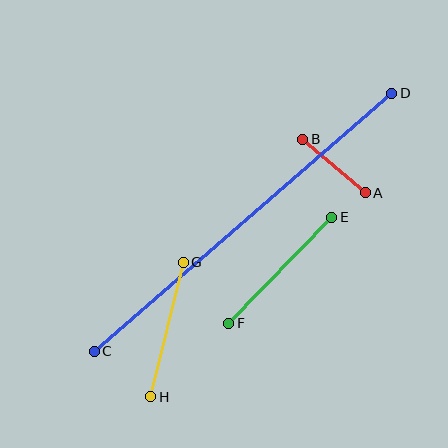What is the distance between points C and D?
The distance is approximately 394 pixels.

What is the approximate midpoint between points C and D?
The midpoint is at approximately (243, 222) pixels.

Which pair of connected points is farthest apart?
Points C and D are farthest apart.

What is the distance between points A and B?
The distance is approximately 82 pixels.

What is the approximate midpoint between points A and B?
The midpoint is at approximately (334, 166) pixels.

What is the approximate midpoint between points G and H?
The midpoint is at approximately (167, 330) pixels.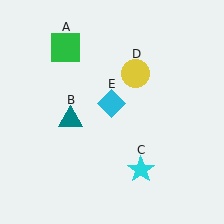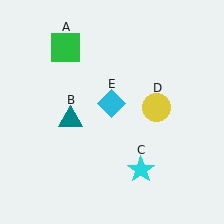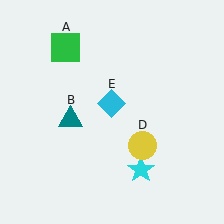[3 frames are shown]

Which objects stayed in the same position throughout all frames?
Green square (object A) and teal triangle (object B) and cyan star (object C) and cyan diamond (object E) remained stationary.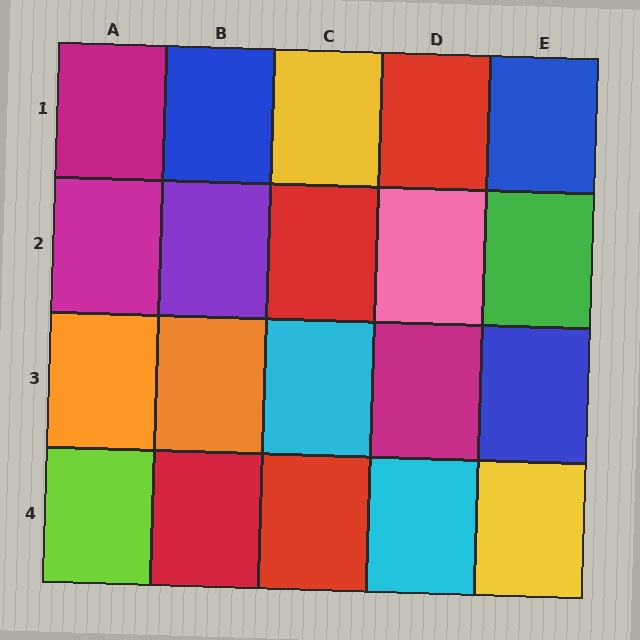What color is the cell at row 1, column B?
Blue.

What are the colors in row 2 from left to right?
Magenta, purple, red, pink, green.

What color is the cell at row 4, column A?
Lime.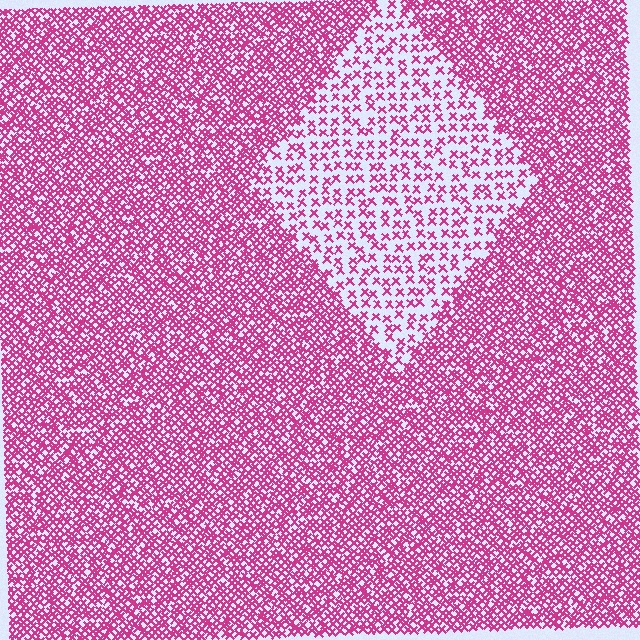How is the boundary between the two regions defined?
The boundary is defined by a change in element density (approximately 2.5x ratio). All elements are the same color, size, and shape.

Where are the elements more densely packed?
The elements are more densely packed outside the diamond boundary.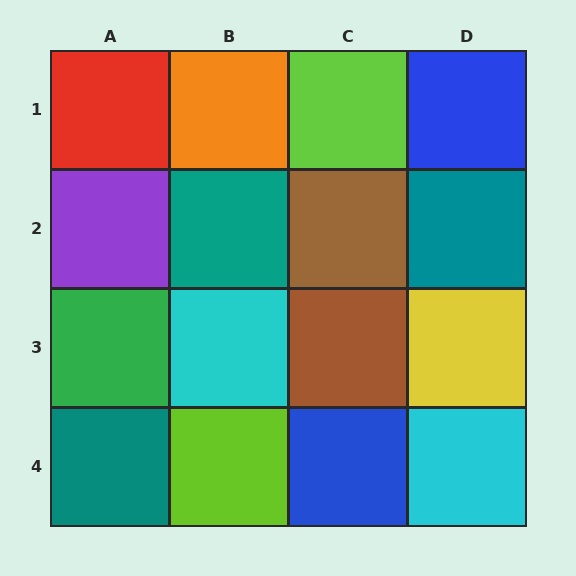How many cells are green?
1 cell is green.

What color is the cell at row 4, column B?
Lime.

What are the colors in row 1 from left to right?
Red, orange, lime, blue.